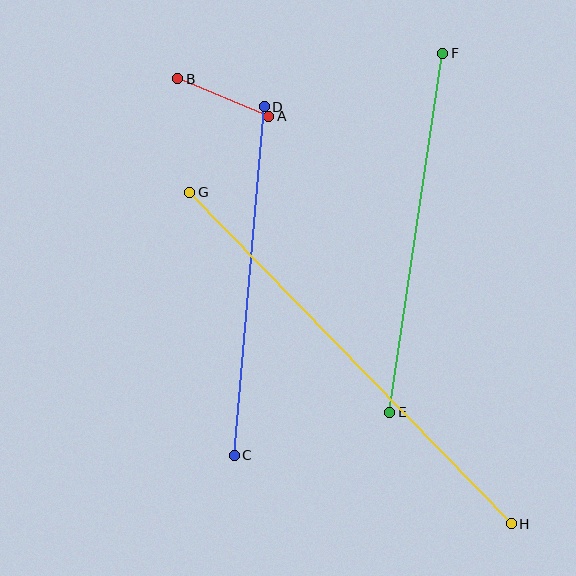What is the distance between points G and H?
The distance is approximately 462 pixels.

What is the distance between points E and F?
The distance is approximately 363 pixels.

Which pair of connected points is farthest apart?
Points G and H are farthest apart.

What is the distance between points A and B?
The distance is approximately 98 pixels.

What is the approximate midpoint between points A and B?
The midpoint is at approximately (223, 97) pixels.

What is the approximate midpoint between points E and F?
The midpoint is at approximately (416, 233) pixels.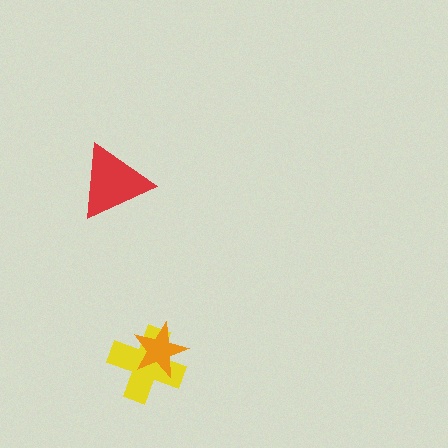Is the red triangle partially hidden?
No, no other shape covers it.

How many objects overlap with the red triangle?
0 objects overlap with the red triangle.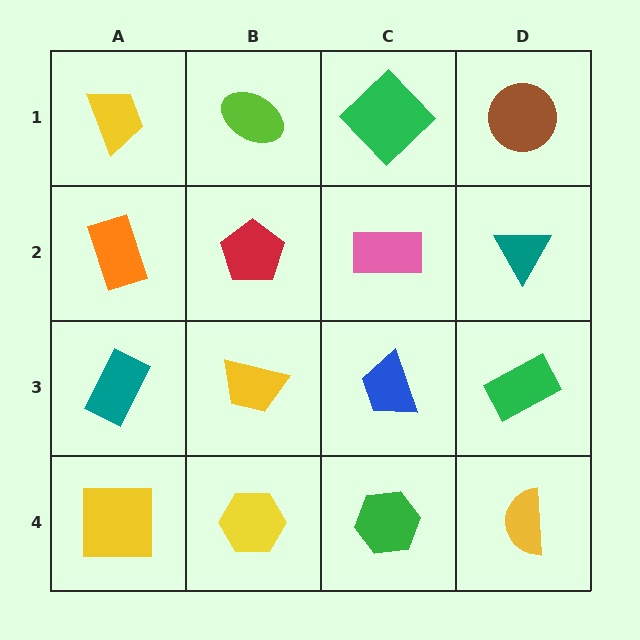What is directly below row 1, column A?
An orange rectangle.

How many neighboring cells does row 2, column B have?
4.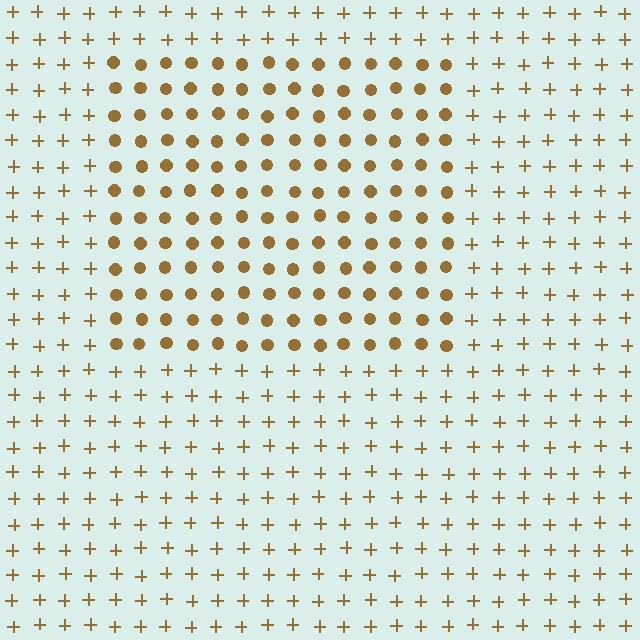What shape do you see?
I see a rectangle.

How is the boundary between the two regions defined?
The boundary is defined by a change in element shape: circles inside vs. plus signs outside. All elements share the same color and spacing.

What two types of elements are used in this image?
The image uses circles inside the rectangle region and plus signs outside it.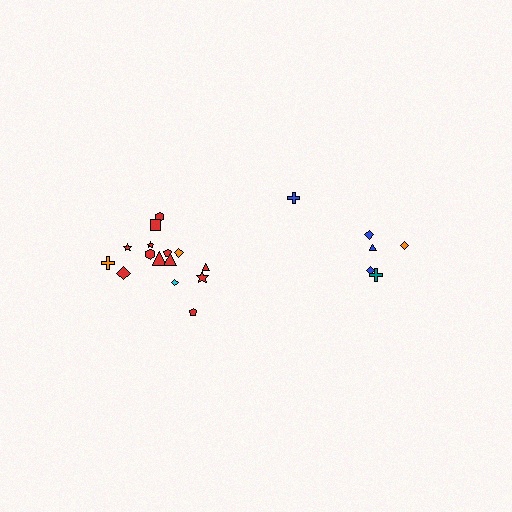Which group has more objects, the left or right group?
The left group.